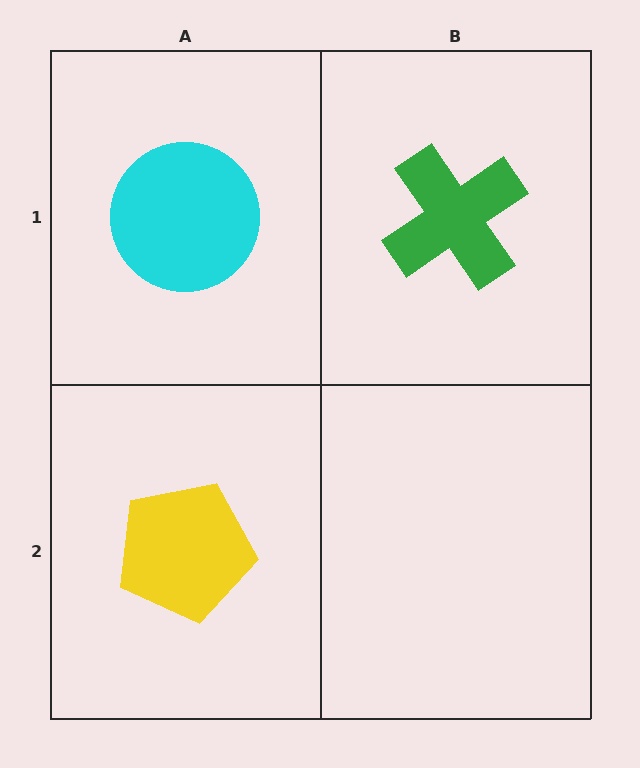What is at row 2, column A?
A yellow pentagon.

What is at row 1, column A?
A cyan circle.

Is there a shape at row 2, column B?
No, that cell is empty.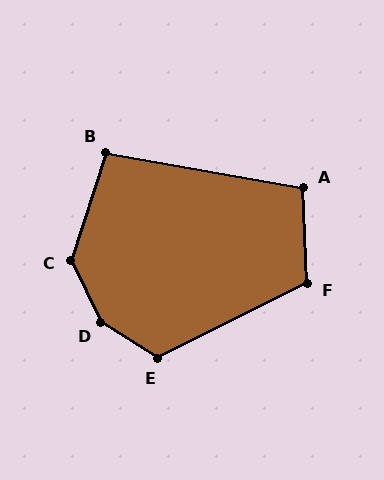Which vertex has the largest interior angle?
D, at approximately 148 degrees.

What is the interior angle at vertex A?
Approximately 102 degrees (obtuse).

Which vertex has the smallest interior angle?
B, at approximately 98 degrees.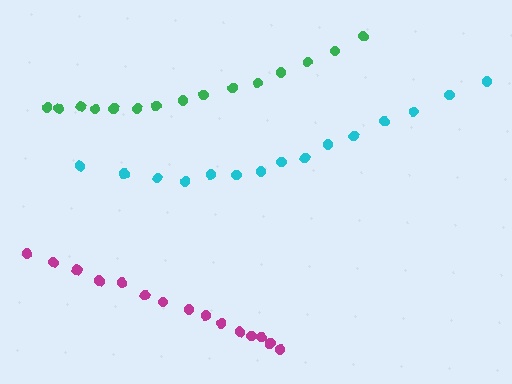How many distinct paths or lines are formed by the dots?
There are 3 distinct paths.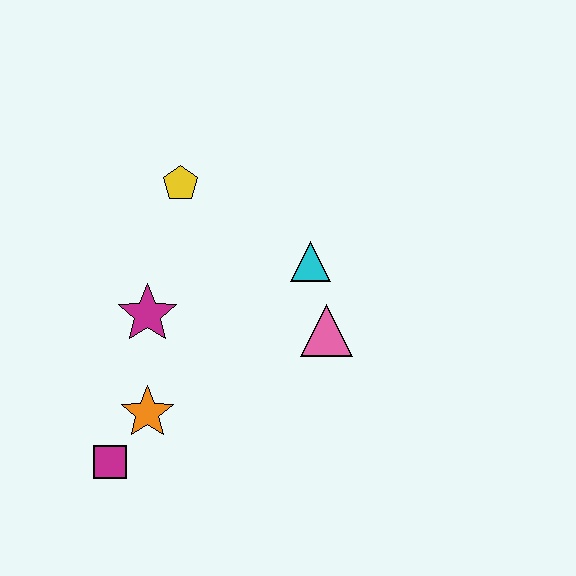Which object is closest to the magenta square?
The orange star is closest to the magenta square.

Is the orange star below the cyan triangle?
Yes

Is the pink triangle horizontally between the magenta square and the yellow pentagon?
No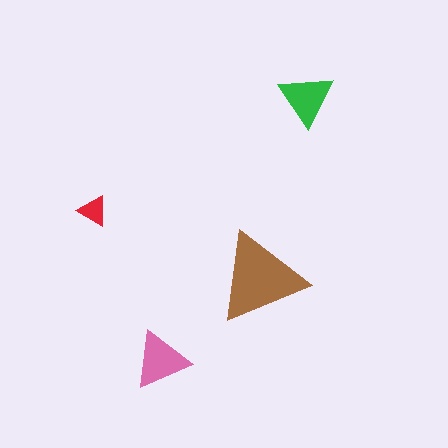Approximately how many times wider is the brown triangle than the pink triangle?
About 1.5 times wider.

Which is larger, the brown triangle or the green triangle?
The brown one.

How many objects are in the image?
There are 4 objects in the image.